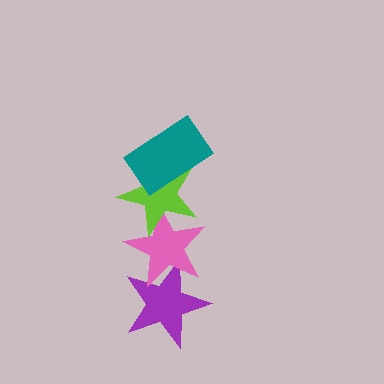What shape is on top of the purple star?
The pink star is on top of the purple star.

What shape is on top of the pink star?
The lime star is on top of the pink star.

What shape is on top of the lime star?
The teal rectangle is on top of the lime star.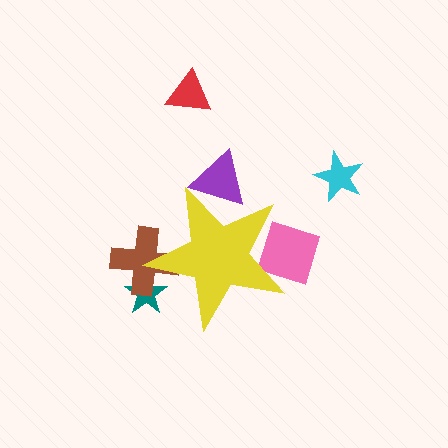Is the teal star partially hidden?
Yes, the teal star is partially hidden behind the yellow star.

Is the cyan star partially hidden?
No, the cyan star is fully visible.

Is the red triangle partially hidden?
No, the red triangle is fully visible.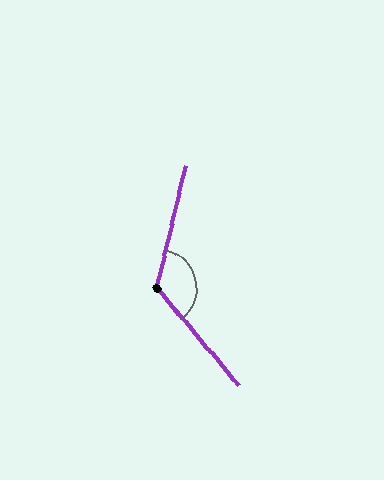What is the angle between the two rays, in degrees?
Approximately 127 degrees.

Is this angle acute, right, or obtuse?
It is obtuse.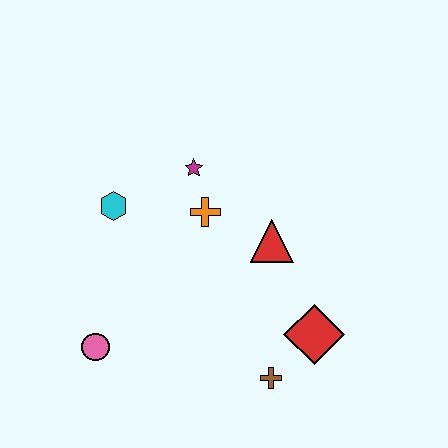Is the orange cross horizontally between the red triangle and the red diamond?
No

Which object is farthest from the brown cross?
The cyan hexagon is farthest from the brown cross.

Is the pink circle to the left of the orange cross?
Yes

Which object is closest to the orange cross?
The magenta star is closest to the orange cross.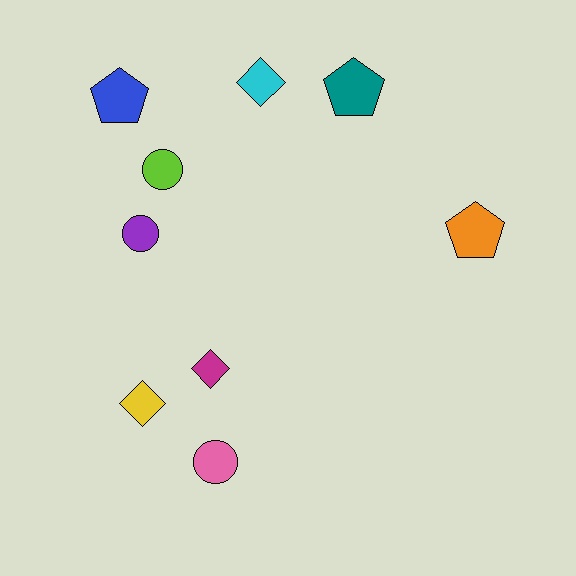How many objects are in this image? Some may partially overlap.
There are 9 objects.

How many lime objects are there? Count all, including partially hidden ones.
There is 1 lime object.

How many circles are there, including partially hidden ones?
There are 3 circles.